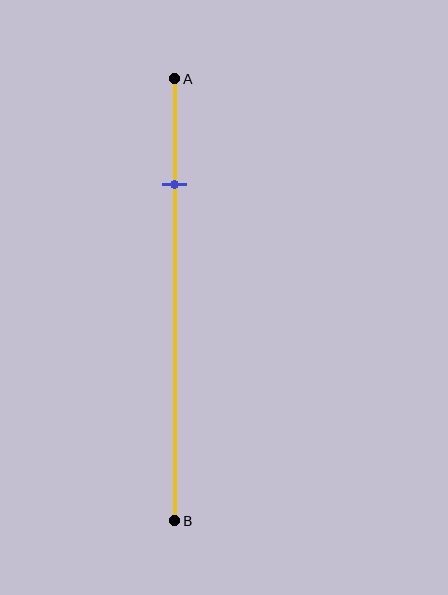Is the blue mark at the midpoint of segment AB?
No, the mark is at about 25% from A, not at the 50% midpoint.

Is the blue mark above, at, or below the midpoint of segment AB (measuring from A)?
The blue mark is above the midpoint of segment AB.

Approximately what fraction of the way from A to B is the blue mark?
The blue mark is approximately 25% of the way from A to B.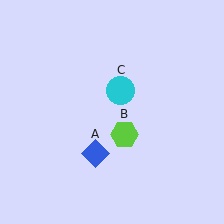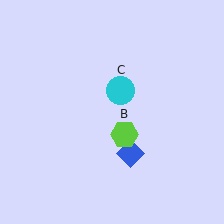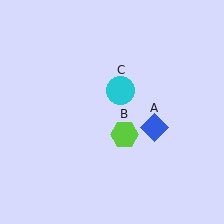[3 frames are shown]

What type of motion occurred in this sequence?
The blue diamond (object A) rotated counterclockwise around the center of the scene.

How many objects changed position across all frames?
1 object changed position: blue diamond (object A).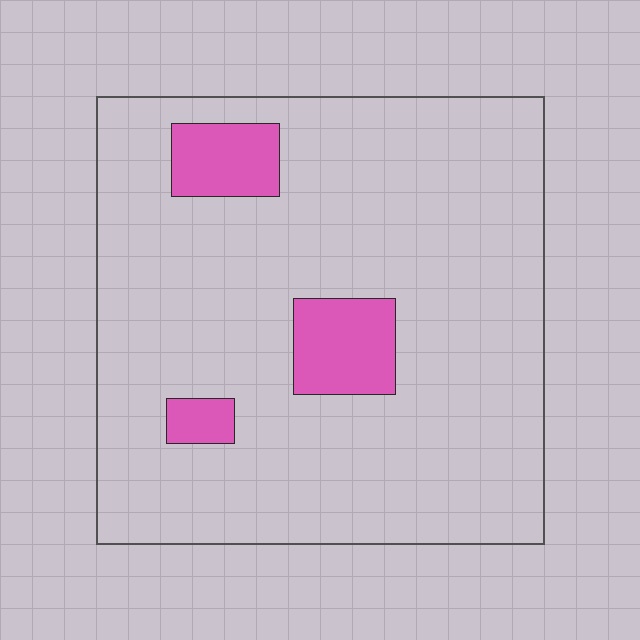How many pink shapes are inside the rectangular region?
3.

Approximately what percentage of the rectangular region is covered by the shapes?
Approximately 10%.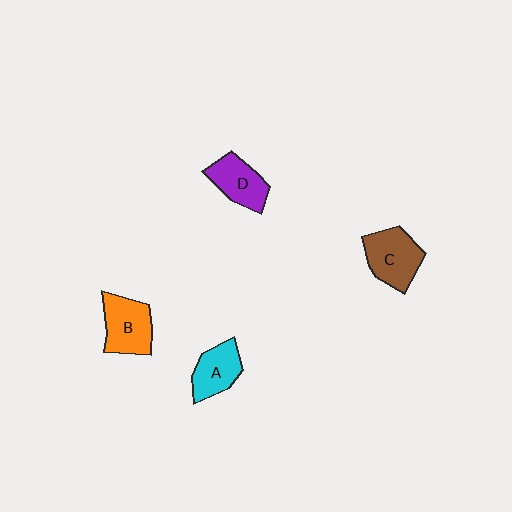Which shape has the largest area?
Shape C (brown).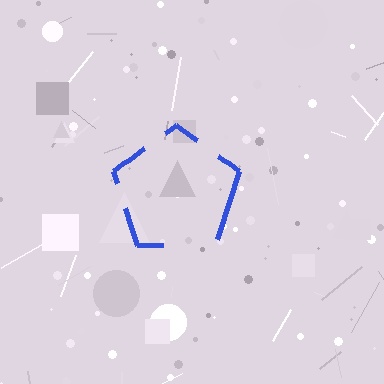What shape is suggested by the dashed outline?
The dashed outline suggests a pentagon.